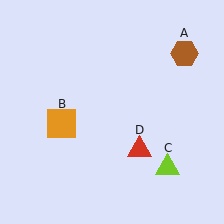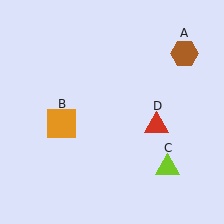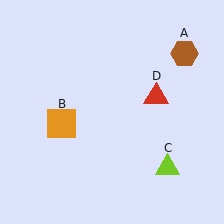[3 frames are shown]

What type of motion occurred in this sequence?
The red triangle (object D) rotated counterclockwise around the center of the scene.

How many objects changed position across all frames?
1 object changed position: red triangle (object D).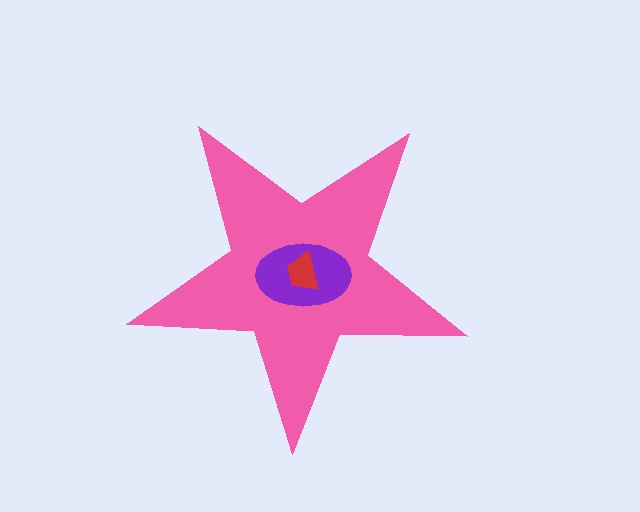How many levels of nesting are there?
3.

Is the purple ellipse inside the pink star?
Yes.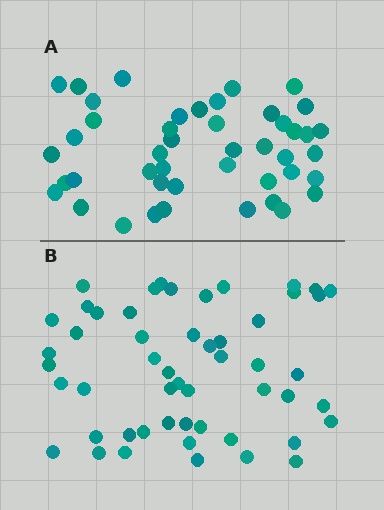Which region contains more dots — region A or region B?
Region B (the bottom region) has more dots.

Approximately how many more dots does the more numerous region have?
Region B has roughly 8 or so more dots than region A.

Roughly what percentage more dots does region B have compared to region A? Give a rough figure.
About 15% more.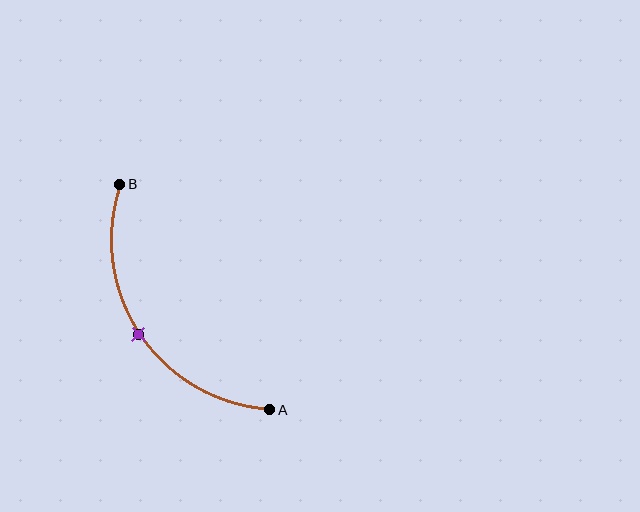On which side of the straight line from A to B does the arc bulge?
The arc bulges to the left of the straight line connecting A and B.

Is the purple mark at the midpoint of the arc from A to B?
Yes. The purple mark lies on the arc at equal arc-length from both A and B — it is the arc midpoint.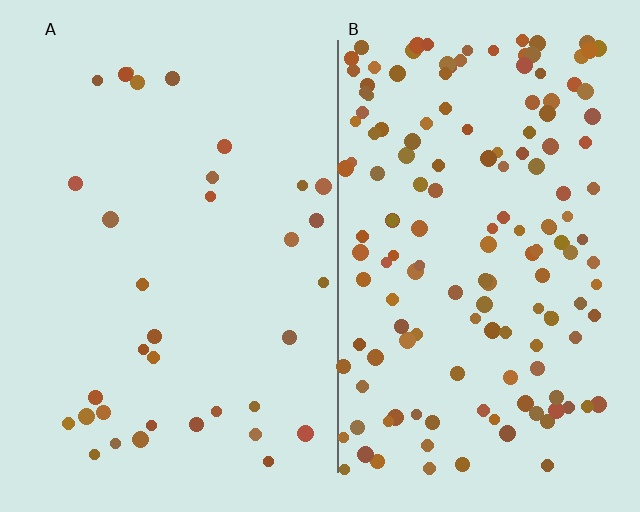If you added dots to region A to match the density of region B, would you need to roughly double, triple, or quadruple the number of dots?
Approximately quadruple.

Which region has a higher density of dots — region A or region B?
B (the right).